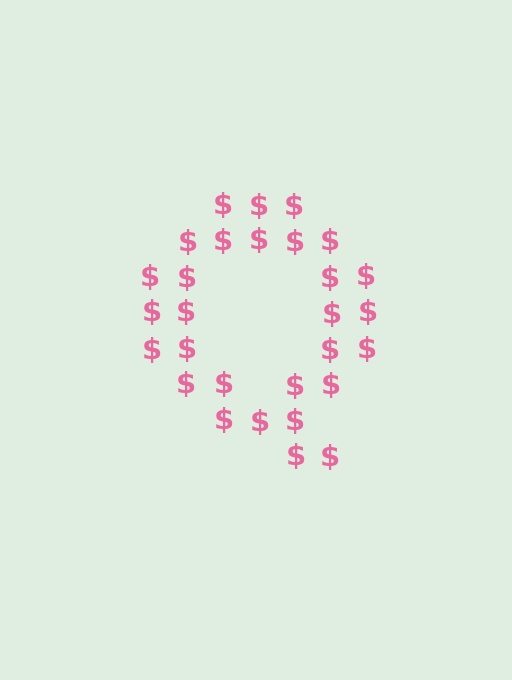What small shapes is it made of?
It is made of small dollar signs.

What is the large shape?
The large shape is the letter Q.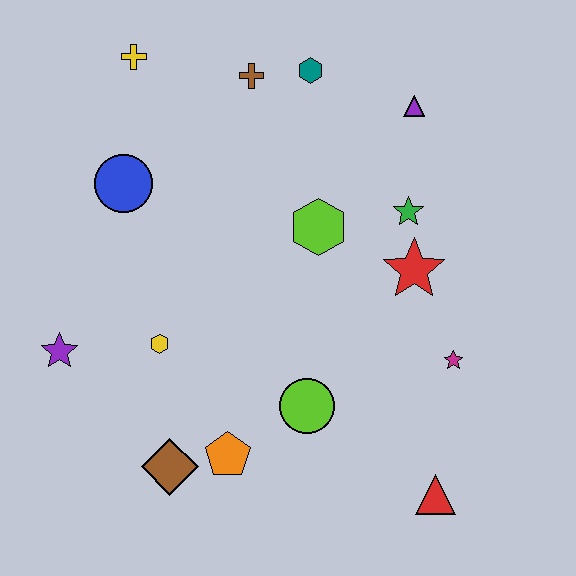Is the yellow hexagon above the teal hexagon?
No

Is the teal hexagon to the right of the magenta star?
No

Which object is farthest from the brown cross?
The red triangle is farthest from the brown cross.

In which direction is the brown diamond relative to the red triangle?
The brown diamond is to the left of the red triangle.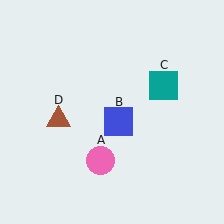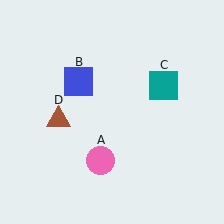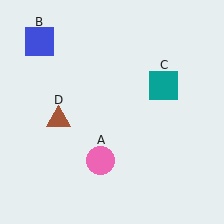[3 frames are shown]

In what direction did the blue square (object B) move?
The blue square (object B) moved up and to the left.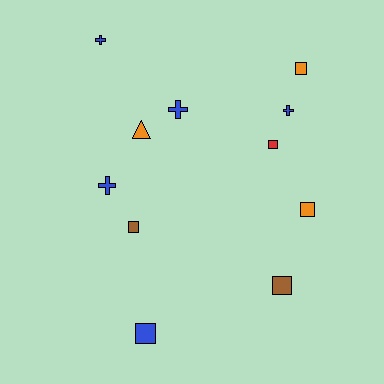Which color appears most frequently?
Blue, with 5 objects.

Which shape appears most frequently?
Square, with 6 objects.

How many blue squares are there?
There is 1 blue square.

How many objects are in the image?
There are 11 objects.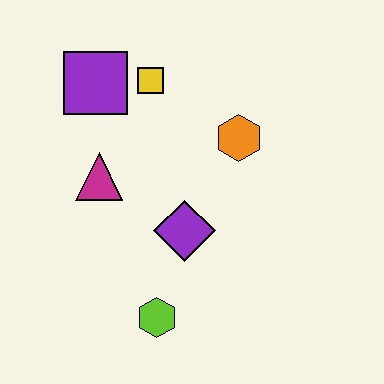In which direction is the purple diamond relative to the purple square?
The purple diamond is below the purple square.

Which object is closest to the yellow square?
The purple square is closest to the yellow square.